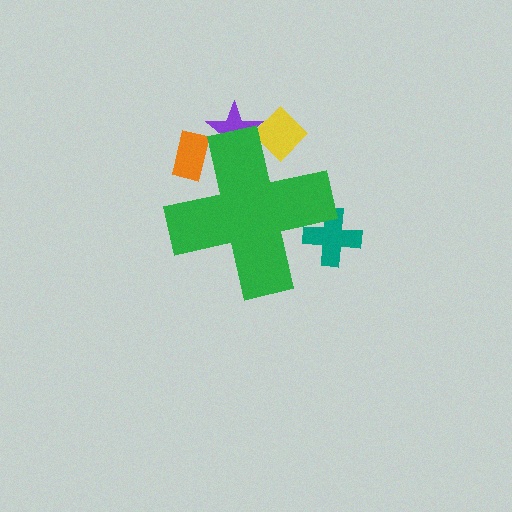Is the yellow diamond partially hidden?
Yes, the yellow diamond is partially hidden behind the green cross.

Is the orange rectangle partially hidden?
Yes, the orange rectangle is partially hidden behind the green cross.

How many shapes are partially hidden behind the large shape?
4 shapes are partially hidden.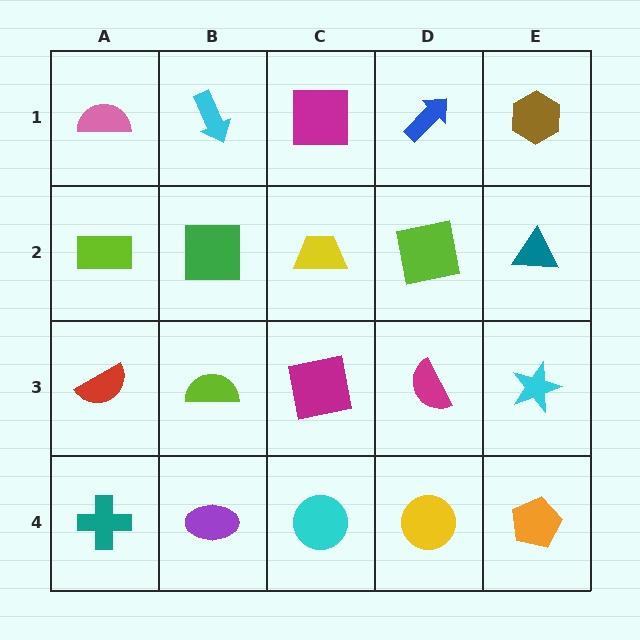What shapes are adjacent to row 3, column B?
A green square (row 2, column B), a purple ellipse (row 4, column B), a red semicircle (row 3, column A), a magenta square (row 3, column C).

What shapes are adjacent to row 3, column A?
A lime rectangle (row 2, column A), a teal cross (row 4, column A), a lime semicircle (row 3, column B).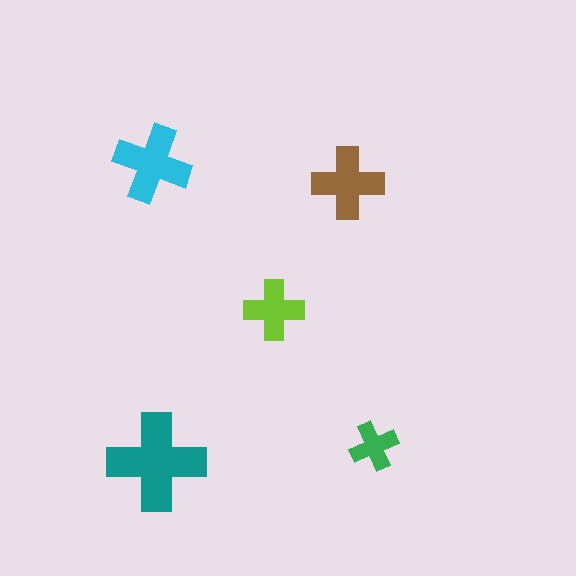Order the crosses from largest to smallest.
the teal one, the cyan one, the brown one, the lime one, the green one.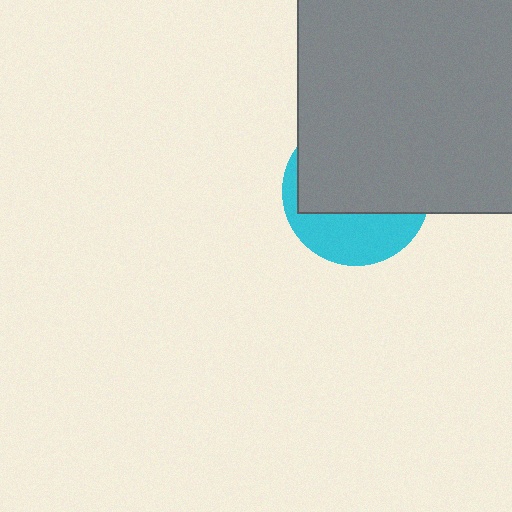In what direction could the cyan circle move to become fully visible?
The cyan circle could move down. That would shift it out from behind the gray square entirely.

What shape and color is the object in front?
The object in front is a gray square.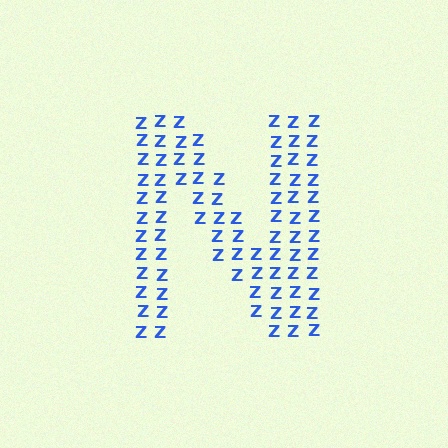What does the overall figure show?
The overall figure shows the letter N.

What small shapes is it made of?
It is made of small letter Z's.